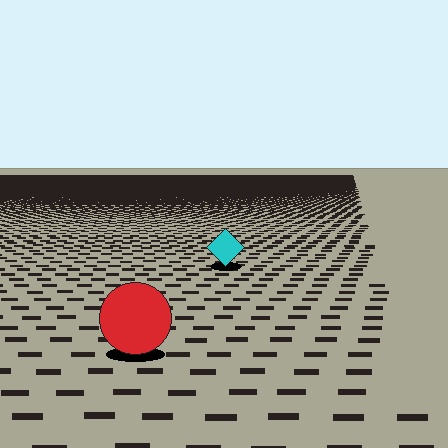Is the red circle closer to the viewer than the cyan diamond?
Yes. The red circle is closer — you can tell from the texture gradient: the ground texture is coarser near it.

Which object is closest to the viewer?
The red circle is closest. The texture marks near it are larger and more spread out.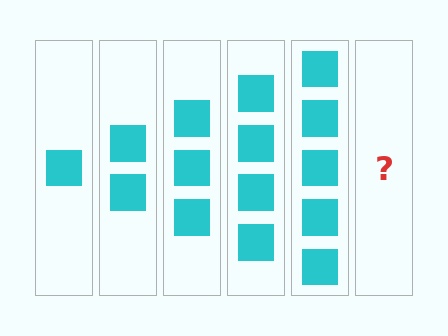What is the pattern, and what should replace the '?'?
The pattern is that each step adds one more square. The '?' should be 6 squares.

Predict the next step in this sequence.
The next step is 6 squares.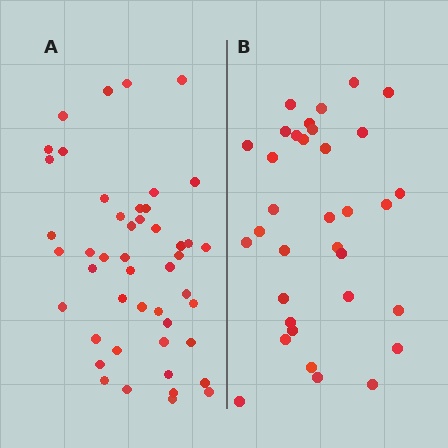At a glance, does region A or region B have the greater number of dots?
Region A (the left region) has more dots.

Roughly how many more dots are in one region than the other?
Region A has approximately 15 more dots than region B.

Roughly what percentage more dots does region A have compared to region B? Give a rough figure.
About 40% more.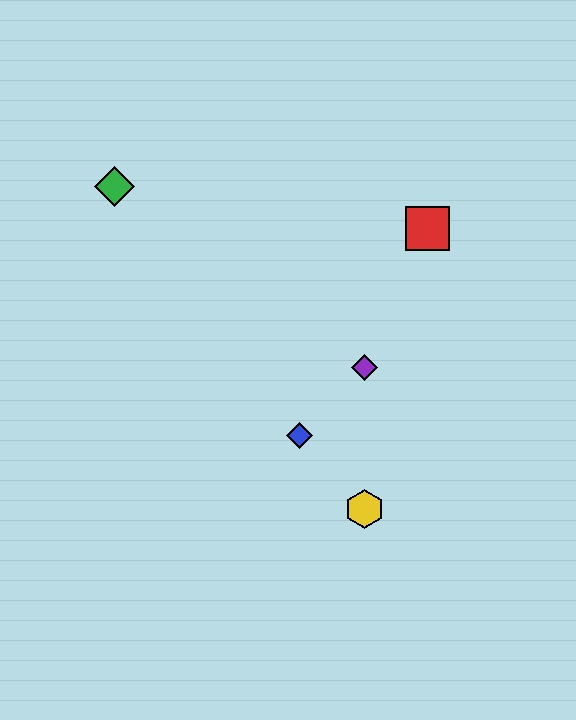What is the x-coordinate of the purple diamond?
The purple diamond is at x≈364.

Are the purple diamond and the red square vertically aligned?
No, the purple diamond is at x≈364 and the red square is at x≈428.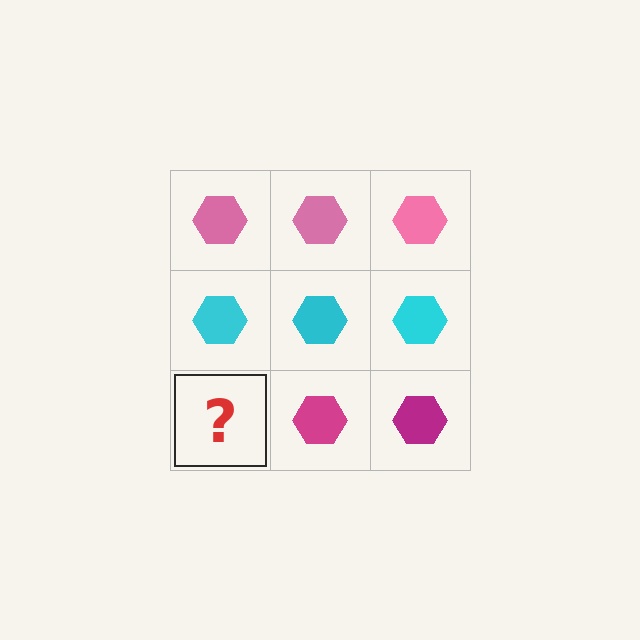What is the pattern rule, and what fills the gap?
The rule is that each row has a consistent color. The gap should be filled with a magenta hexagon.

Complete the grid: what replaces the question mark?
The question mark should be replaced with a magenta hexagon.